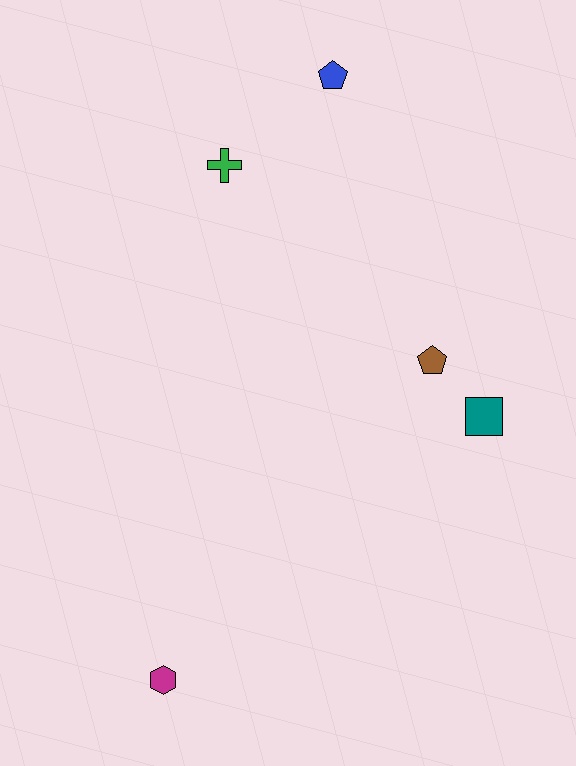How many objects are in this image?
There are 5 objects.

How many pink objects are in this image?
There are no pink objects.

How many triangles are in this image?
There are no triangles.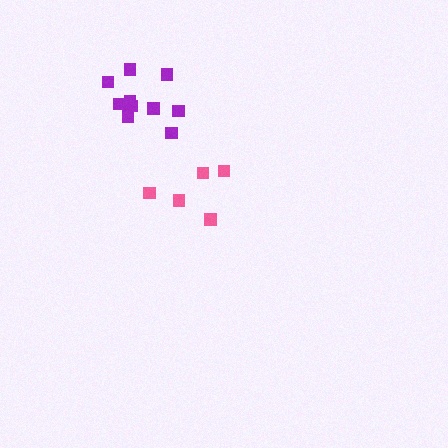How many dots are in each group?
Group 1: 5 dots, Group 2: 10 dots (15 total).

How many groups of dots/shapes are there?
There are 2 groups.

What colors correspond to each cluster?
The clusters are colored: pink, purple.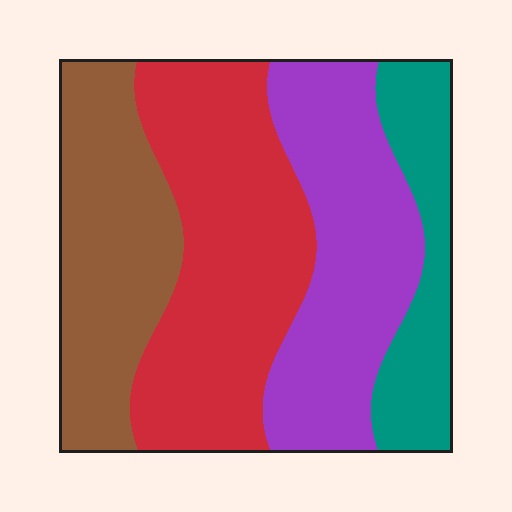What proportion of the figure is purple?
Purple covers roughly 30% of the figure.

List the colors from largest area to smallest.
From largest to smallest: red, purple, brown, teal.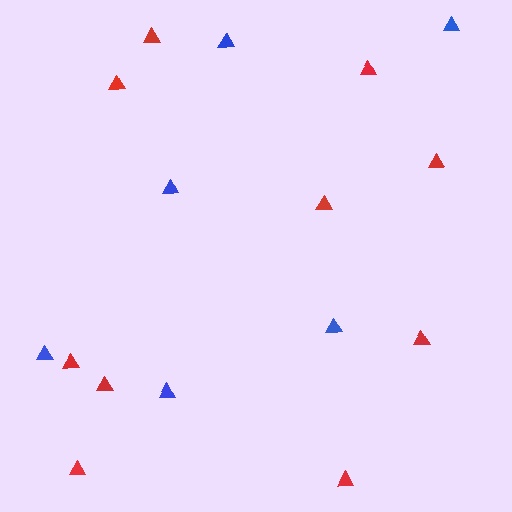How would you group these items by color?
There are 2 groups: one group of blue triangles (6) and one group of red triangles (10).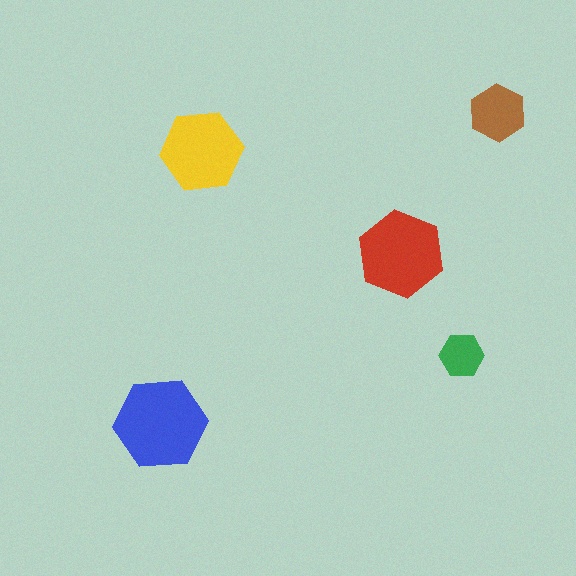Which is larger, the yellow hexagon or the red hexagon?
The red one.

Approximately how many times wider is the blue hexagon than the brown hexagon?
About 1.5 times wider.